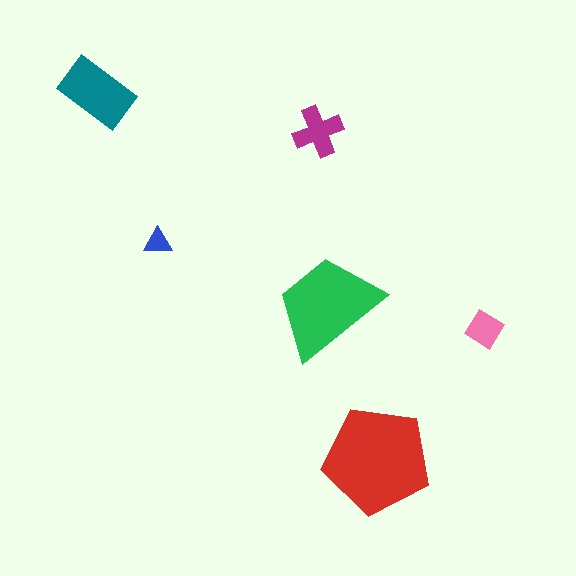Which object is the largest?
The red pentagon.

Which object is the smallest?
The blue triangle.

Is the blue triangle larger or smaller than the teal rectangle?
Smaller.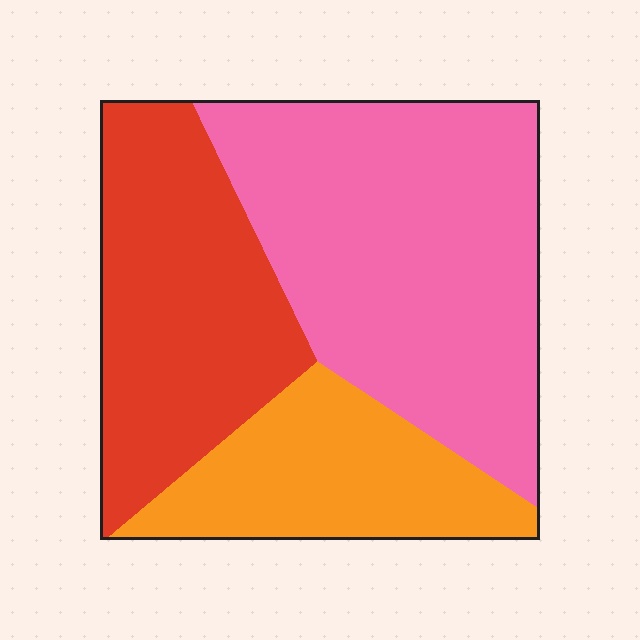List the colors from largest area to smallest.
From largest to smallest: pink, red, orange.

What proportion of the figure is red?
Red takes up about one third (1/3) of the figure.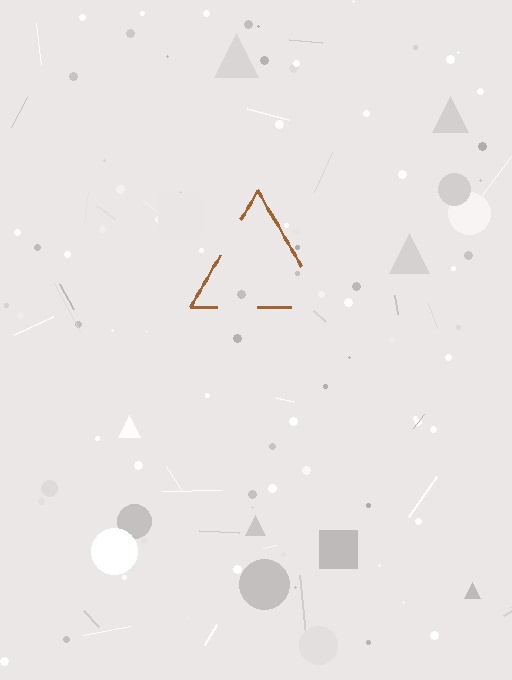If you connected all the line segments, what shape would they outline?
They would outline a triangle.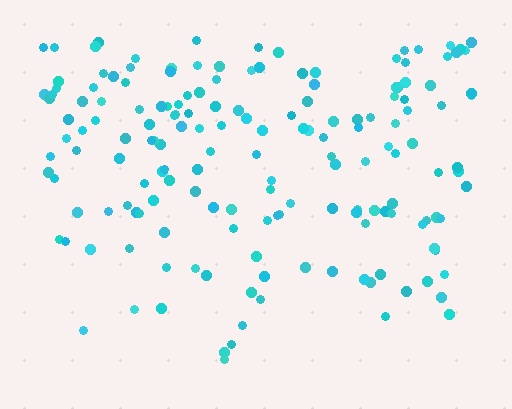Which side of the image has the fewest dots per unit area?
The bottom.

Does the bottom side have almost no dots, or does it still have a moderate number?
Still a moderate number, just noticeably fewer than the top.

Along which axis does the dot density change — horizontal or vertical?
Vertical.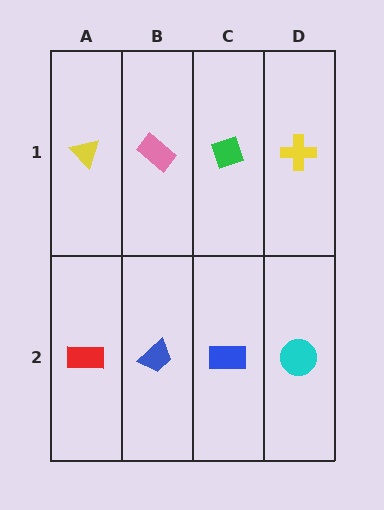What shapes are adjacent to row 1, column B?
A blue trapezoid (row 2, column B), a yellow triangle (row 1, column A), a green diamond (row 1, column C).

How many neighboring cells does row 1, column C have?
3.